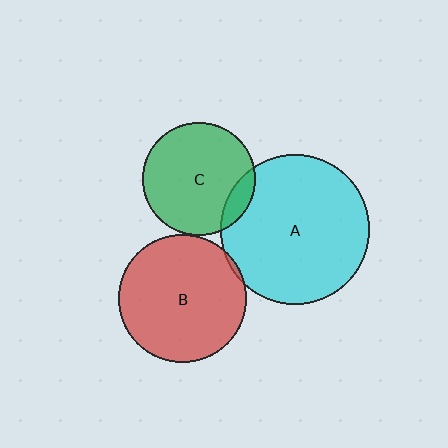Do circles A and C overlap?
Yes.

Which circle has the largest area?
Circle A (cyan).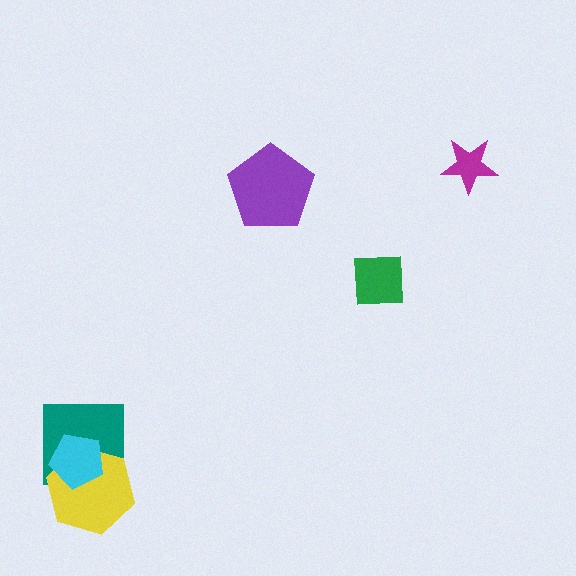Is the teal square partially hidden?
Yes, it is partially covered by another shape.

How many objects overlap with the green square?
0 objects overlap with the green square.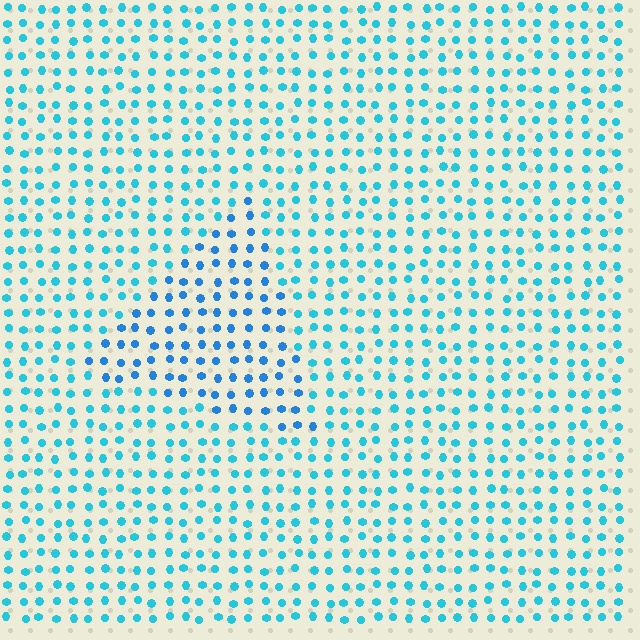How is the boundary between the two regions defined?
The boundary is defined purely by a slight shift in hue (about 23 degrees). Spacing, size, and orientation are identical on both sides.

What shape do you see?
I see a triangle.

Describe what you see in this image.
The image is filled with small cyan elements in a uniform arrangement. A triangle-shaped region is visible where the elements are tinted to a slightly different hue, forming a subtle color boundary.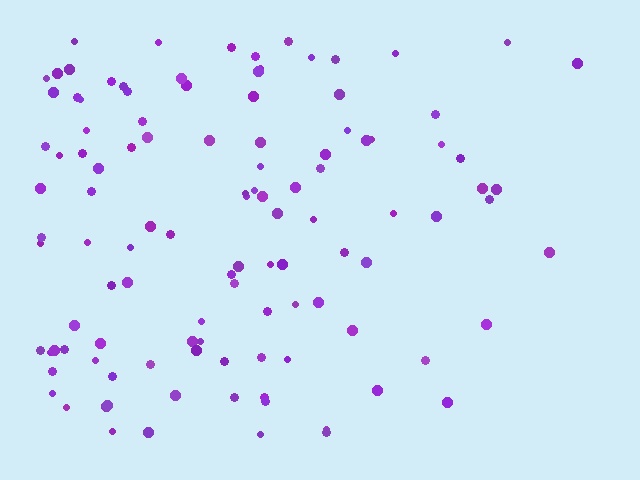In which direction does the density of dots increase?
From right to left, with the left side densest.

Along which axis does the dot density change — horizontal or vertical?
Horizontal.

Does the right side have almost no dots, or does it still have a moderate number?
Still a moderate number, just noticeably fewer than the left.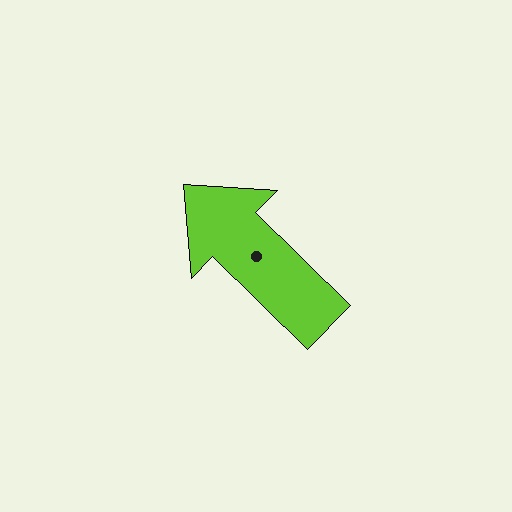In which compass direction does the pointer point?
Northwest.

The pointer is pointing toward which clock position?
Roughly 10 o'clock.